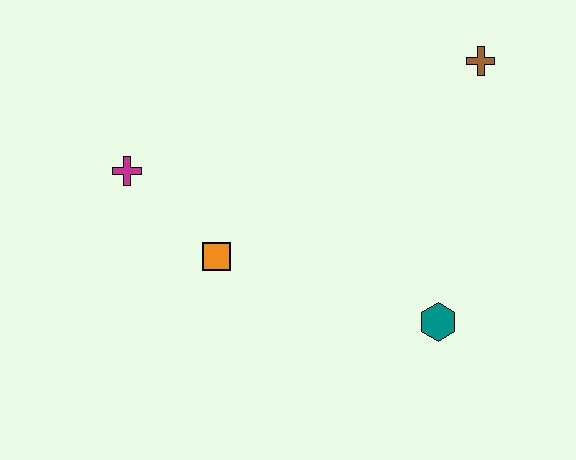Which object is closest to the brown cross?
The teal hexagon is closest to the brown cross.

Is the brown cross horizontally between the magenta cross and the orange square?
No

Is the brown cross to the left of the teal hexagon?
No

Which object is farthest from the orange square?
The brown cross is farthest from the orange square.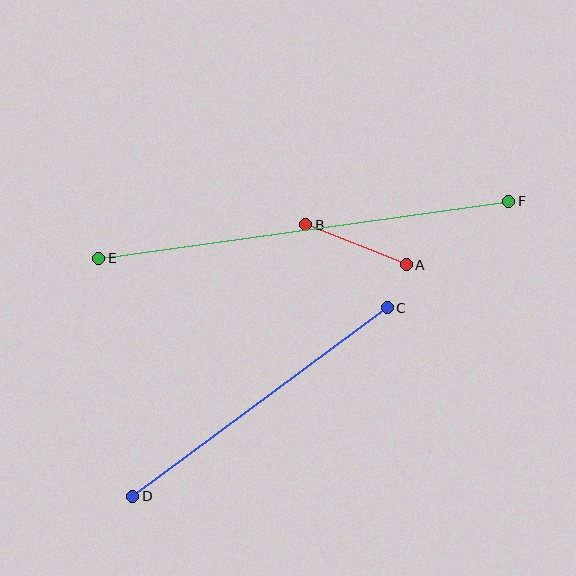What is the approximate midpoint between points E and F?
The midpoint is at approximately (304, 230) pixels.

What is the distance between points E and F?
The distance is approximately 414 pixels.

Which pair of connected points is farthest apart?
Points E and F are farthest apart.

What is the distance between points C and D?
The distance is approximately 317 pixels.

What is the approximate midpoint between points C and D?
The midpoint is at approximately (260, 402) pixels.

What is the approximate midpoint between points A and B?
The midpoint is at approximately (356, 245) pixels.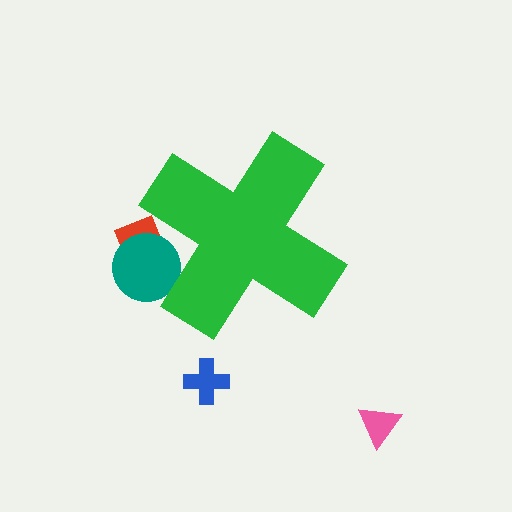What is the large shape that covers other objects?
A green cross.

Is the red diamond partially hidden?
Yes, the red diamond is partially hidden behind the green cross.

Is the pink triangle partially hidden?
No, the pink triangle is fully visible.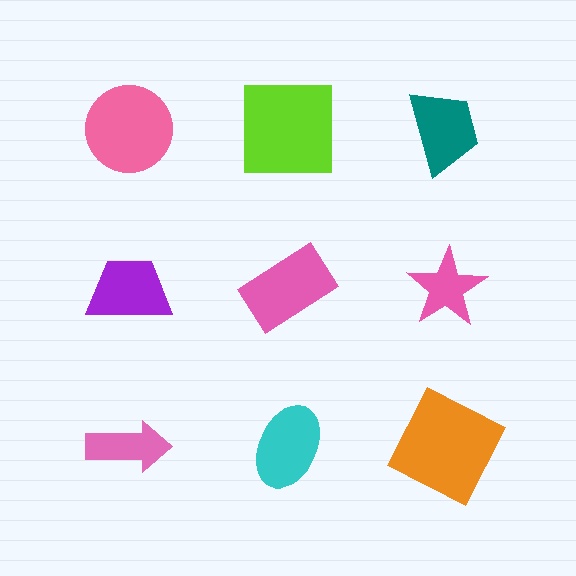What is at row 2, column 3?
A pink star.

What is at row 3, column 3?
An orange square.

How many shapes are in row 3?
3 shapes.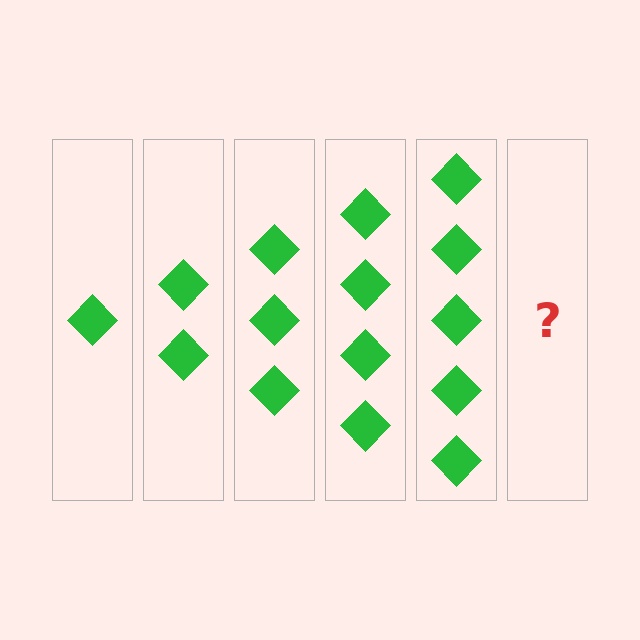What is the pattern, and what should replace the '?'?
The pattern is that each step adds one more diamond. The '?' should be 6 diamonds.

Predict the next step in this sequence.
The next step is 6 diamonds.